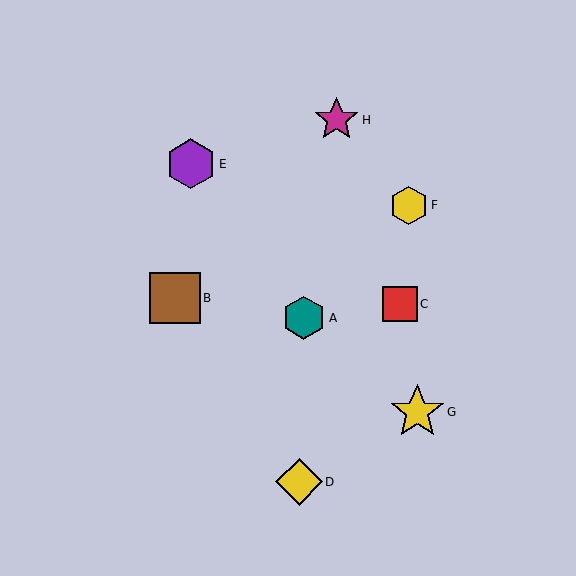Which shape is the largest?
The yellow star (labeled G) is the largest.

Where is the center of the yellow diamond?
The center of the yellow diamond is at (299, 482).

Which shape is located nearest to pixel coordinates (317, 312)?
The teal hexagon (labeled A) at (304, 318) is nearest to that location.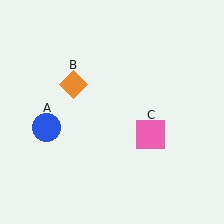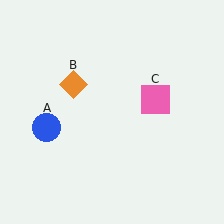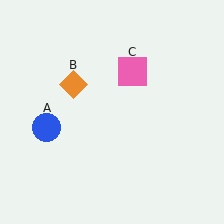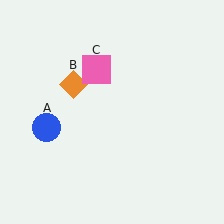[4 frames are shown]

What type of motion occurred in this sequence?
The pink square (object C) rotated counterclockwise around the center of the scene.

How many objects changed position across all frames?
1 object changed position: pink square (object C).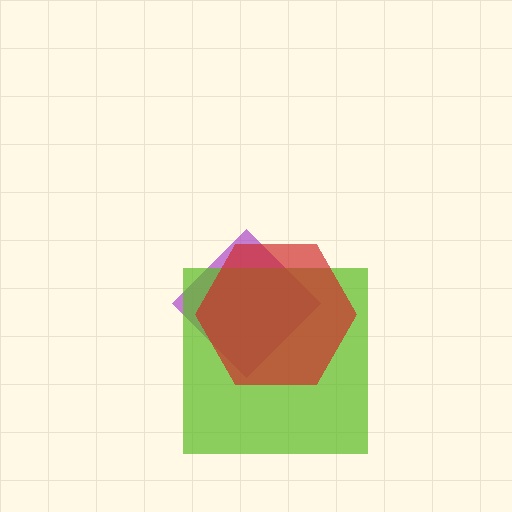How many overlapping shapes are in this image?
There are 3 overlapping shapes in the image.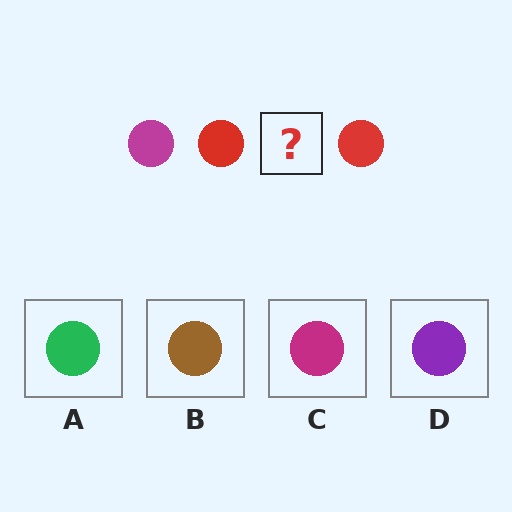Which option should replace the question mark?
Option C.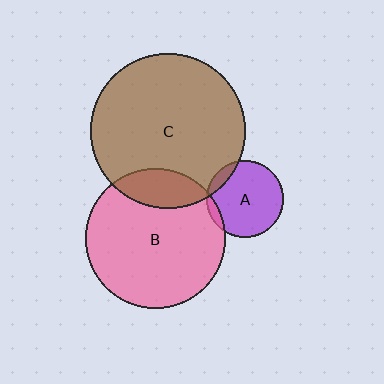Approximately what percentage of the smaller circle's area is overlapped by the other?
Approximately 10%.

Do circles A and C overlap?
Yes.